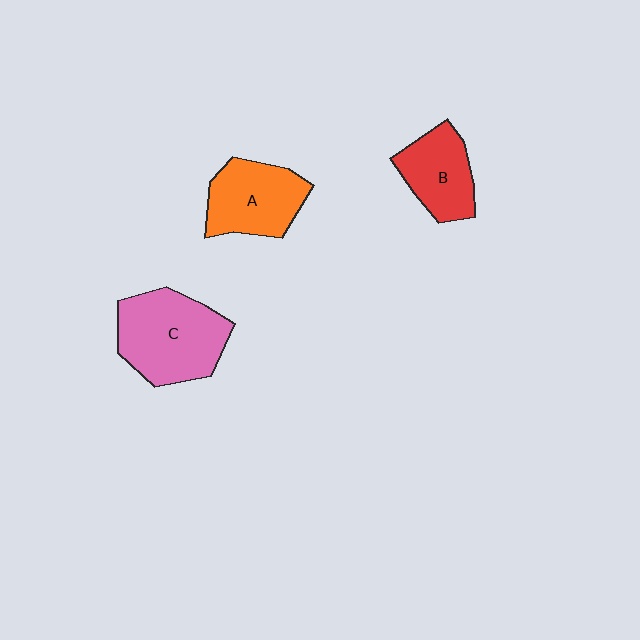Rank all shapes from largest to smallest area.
From largest to smallest: C (pink), A (orange), B (red).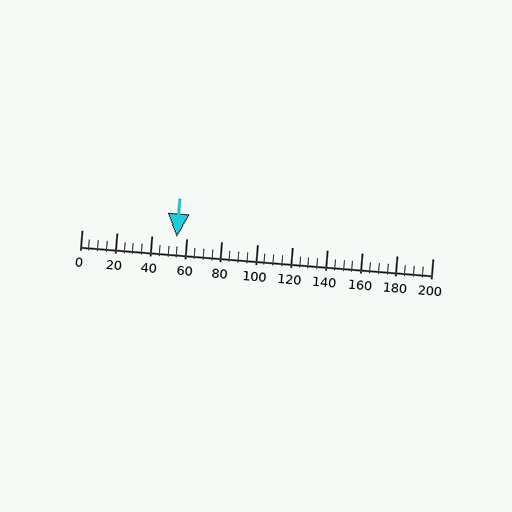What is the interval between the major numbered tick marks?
The major tick marks are spaced 20 units apart.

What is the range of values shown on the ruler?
The ruler shows values from 0 to 200.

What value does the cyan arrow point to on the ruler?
The cyan arrow points to approximately 54.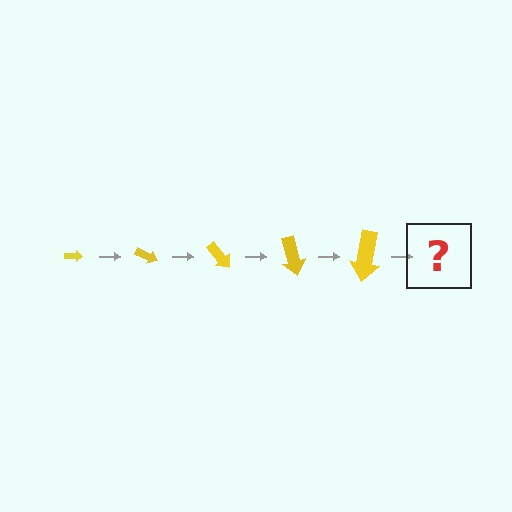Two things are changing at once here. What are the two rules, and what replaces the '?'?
The two rules are that the arrow grows larger each step and it rotates 25 degrees each step. The '?' should be an arrow, larger than the previous one and rotated 125 degrees from the start.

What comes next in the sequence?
The next element should be an arrow, larger than the previous one and rotated 125 degrees from the start.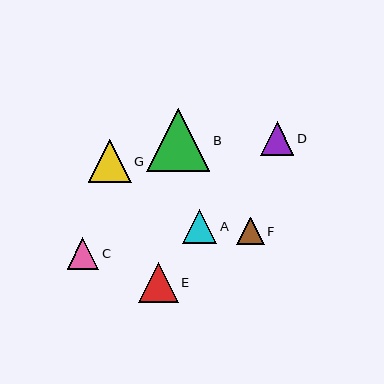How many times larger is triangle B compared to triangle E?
Triangle B is approximately 1.6 times the size of triangle E.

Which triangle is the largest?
Triangle B is the largest with a size of approximately 63 pixels.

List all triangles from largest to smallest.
From largest to smallest: B, G, E, A, D, C, F.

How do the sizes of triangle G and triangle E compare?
Triangle G and triangle E are approximately the same size.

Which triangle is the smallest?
Triangle F is the smallest with a size of approximately 28 pixels.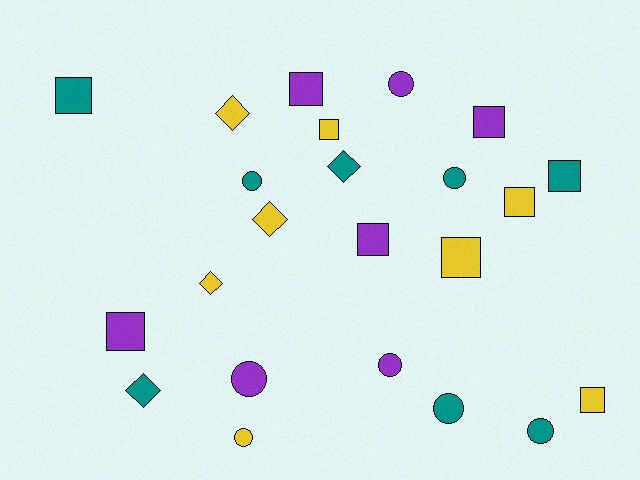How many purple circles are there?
There are 3 purple circles.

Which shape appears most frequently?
Square, with 10 objects.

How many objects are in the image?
There are 23 objects.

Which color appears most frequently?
Teal, with 8 objects.